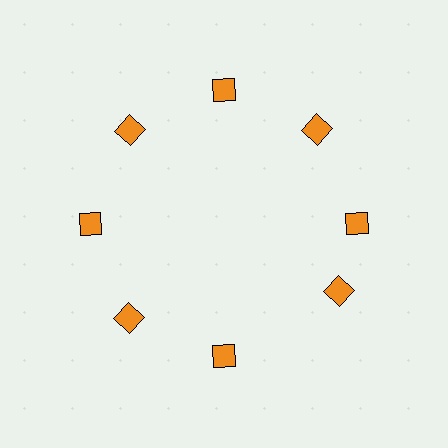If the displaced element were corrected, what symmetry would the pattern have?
It would have 8-fold rotational symmetry — the pattern would map onto itself every 45 degrees.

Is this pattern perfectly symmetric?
No. The 8 orange diamonds are arranged in a ring, but one element near the 4 o'clock position is rotated out of alignment along the ring, breaking the 8-fold rotational symmetry.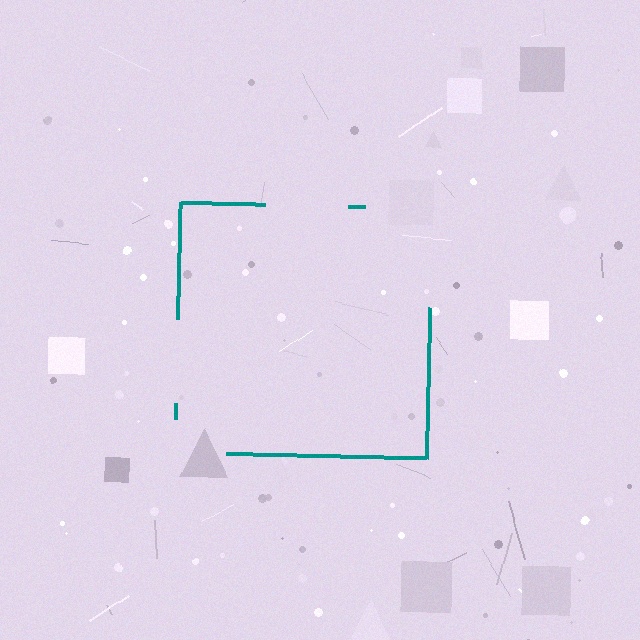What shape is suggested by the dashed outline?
The dashed outline suggests a square.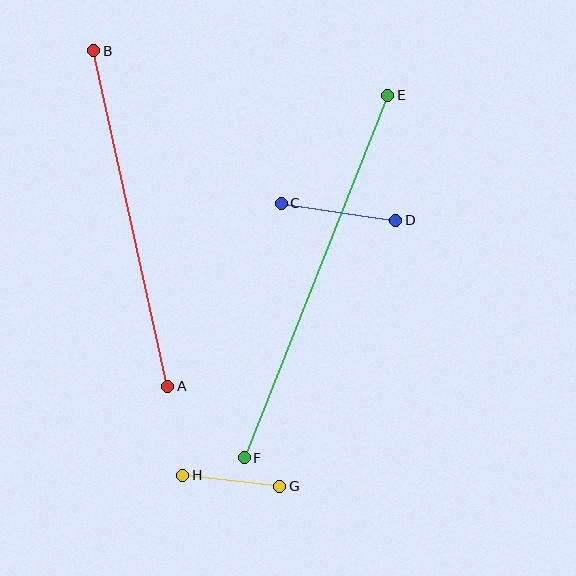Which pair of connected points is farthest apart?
Points E and F are farthest apart.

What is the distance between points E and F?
The distance is approximately 390 pixels.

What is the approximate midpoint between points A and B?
The midpoint is at approximately (131, 218) pixels.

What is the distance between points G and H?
The distance is approximately 98 pixels.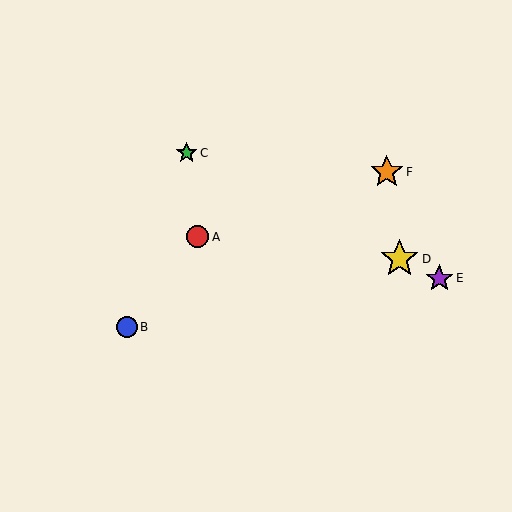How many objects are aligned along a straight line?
3 objects (C, D, E) are aligned along a straight line.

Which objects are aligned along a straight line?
Objects C, D, E are aligned along a straight line.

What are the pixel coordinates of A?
Object A is at (197, 237).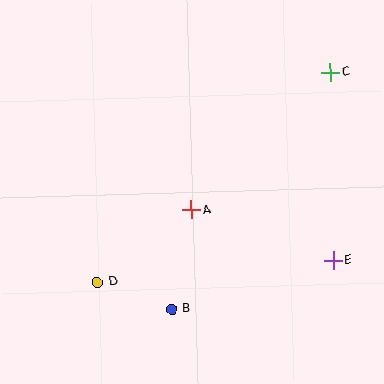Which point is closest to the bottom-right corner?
Point E is closest to the bottom-right corner.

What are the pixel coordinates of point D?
Point D is at (97, 282).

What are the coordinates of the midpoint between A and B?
The midpoint between A and B is at (181, 259).